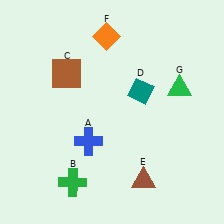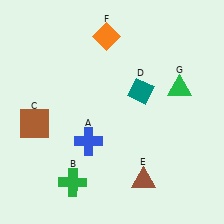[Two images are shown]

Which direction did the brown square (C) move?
The brown square (C) moved down.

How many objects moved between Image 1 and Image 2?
1 object moved between the two images.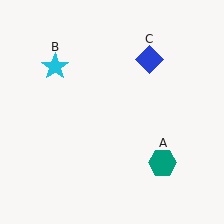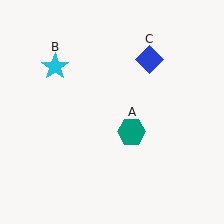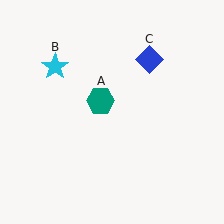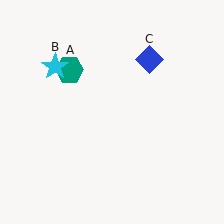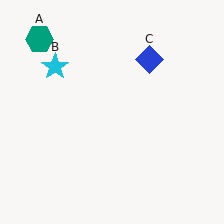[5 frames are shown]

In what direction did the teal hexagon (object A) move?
The teal hexagon (object A) moved up and to the left.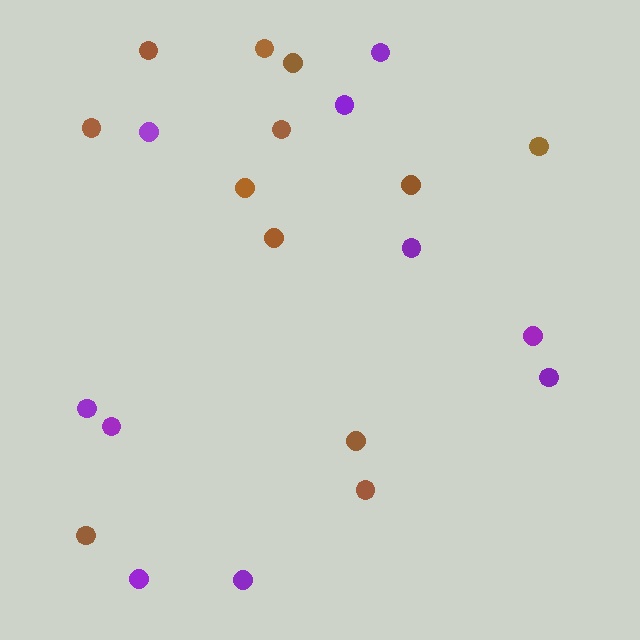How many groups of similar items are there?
There are 2 groups: one group of purple circles (10) and one group of brown circles (12).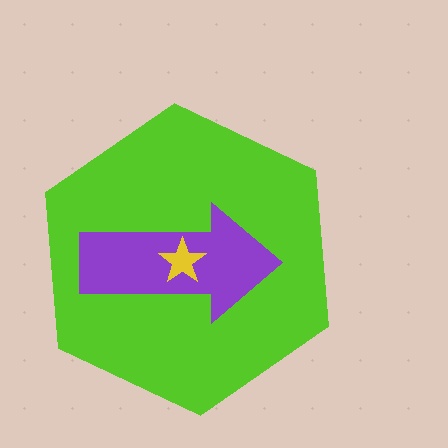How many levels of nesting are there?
3.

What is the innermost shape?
The yellow star.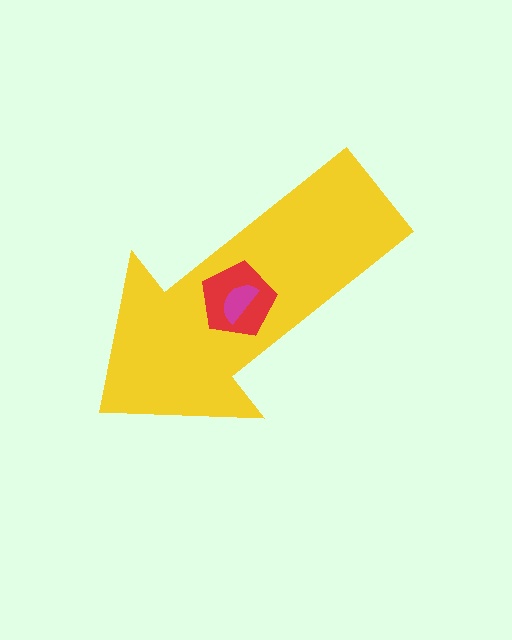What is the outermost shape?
The yellow arrow.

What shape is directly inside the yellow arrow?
The red pentagon.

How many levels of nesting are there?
3.